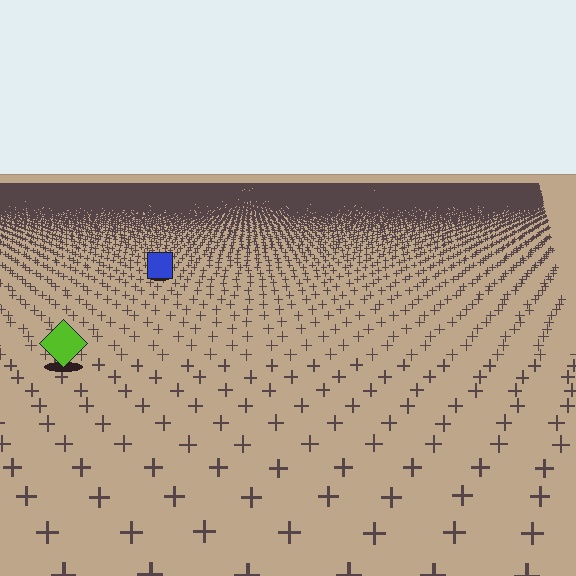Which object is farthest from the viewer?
The blue square is farthest from the viewer. It appears smaller and the ground texture around it is denser.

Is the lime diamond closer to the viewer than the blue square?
Yes. The lime diamond is closer — you can tell from the texture gradient: the ground texture is coarser near it.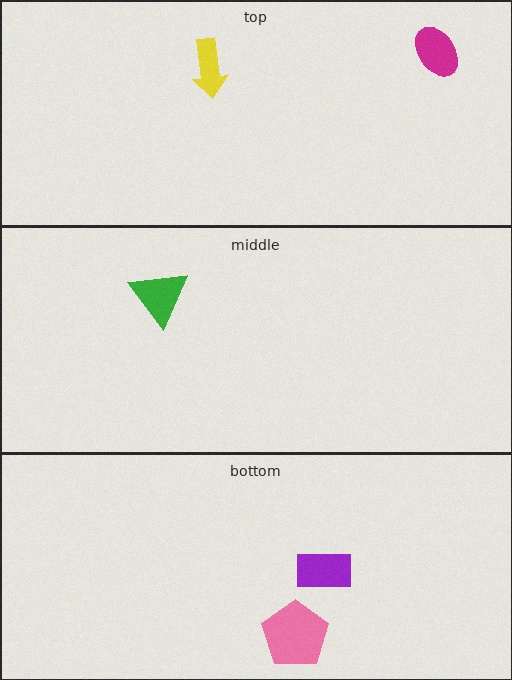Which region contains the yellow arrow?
The top region.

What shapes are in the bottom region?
The purple rectangle, the pink pentagon.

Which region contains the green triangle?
The middle region.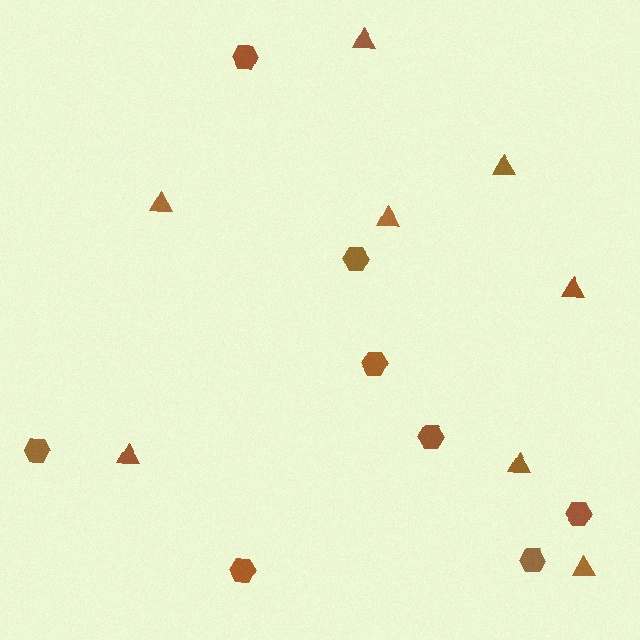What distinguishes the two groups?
There are 2 groups: one group of hexagons (8) and one group of triangles (8).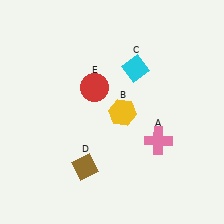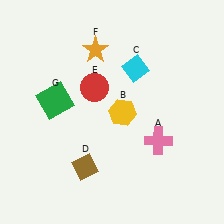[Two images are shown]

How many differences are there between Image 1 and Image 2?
There are 2 differences between the two images.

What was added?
An orange star (F), a green square (G) were added in Image 2.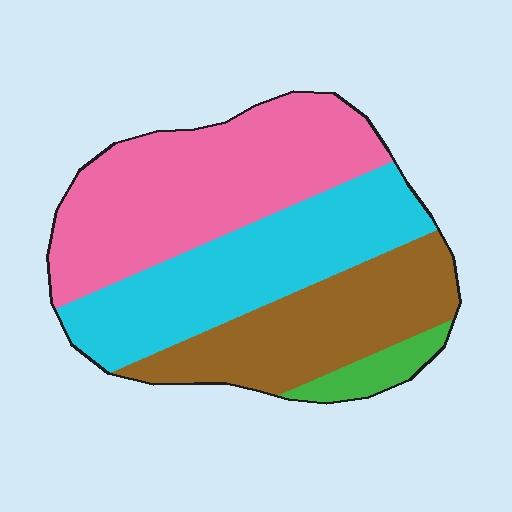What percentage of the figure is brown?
Brown takes up between a quarter and a half of the figure.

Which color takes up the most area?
Pink, at roughly 40%.